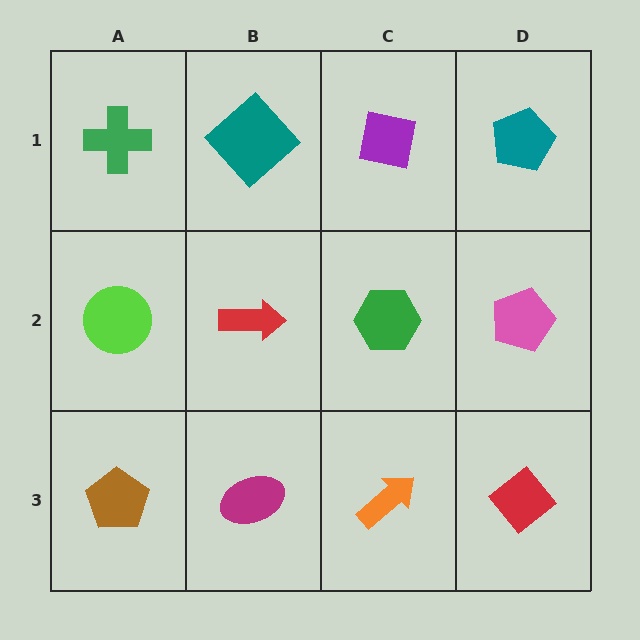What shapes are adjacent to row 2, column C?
A purple square (row 1, column C), an orange arrow (row 3, column C), a red arrow (row 2, column B), a pink pentagon (row 2, column D).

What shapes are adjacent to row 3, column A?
A lime circle (row 2, column A), a magenta ellipse (row 3, column B).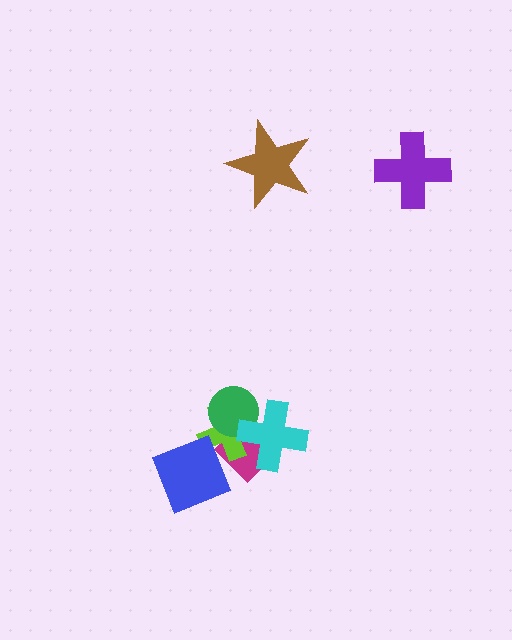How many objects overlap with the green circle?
3 objects overlap with the green circle.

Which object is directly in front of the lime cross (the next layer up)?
The green circle is directly in front of the lime cross.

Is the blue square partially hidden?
No, no other shape covers it.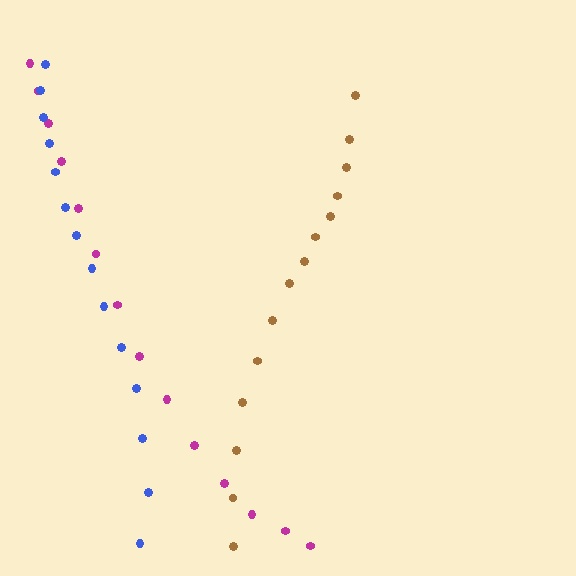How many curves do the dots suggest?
There are 3 distinct paths.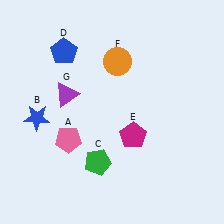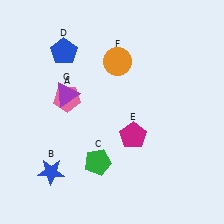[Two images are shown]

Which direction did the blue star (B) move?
The blue star (B) moved down.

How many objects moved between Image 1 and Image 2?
2 objects moved between the two images.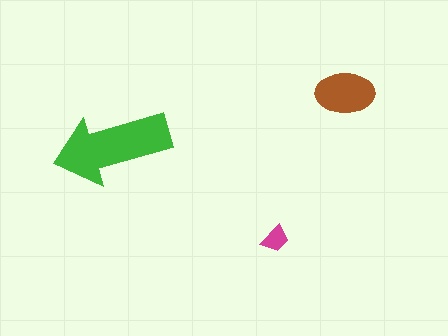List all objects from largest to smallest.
The green arrow, the brown ellipse, the magenta trapezoid.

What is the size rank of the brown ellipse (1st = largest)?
2nd.